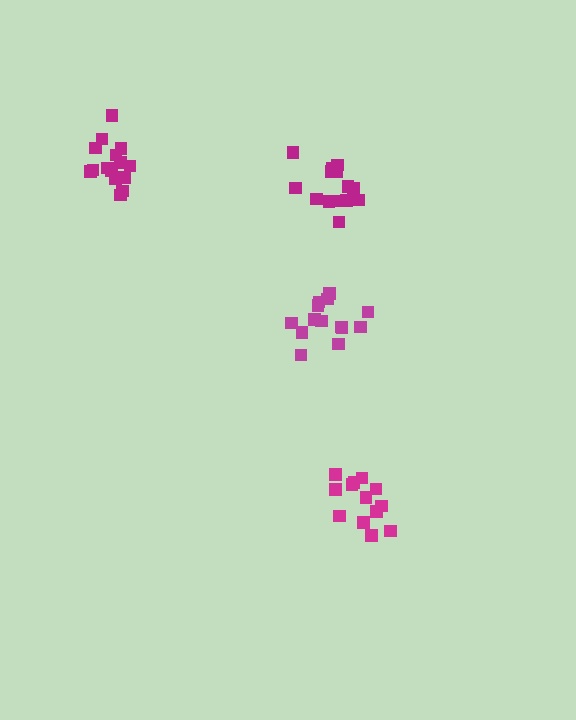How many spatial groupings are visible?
There are 4 spatial groupings.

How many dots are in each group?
Group 1: 14 dots, Group 2: 14 dots, Group 3: 13 dots, Group 4: 15 dots (56 total).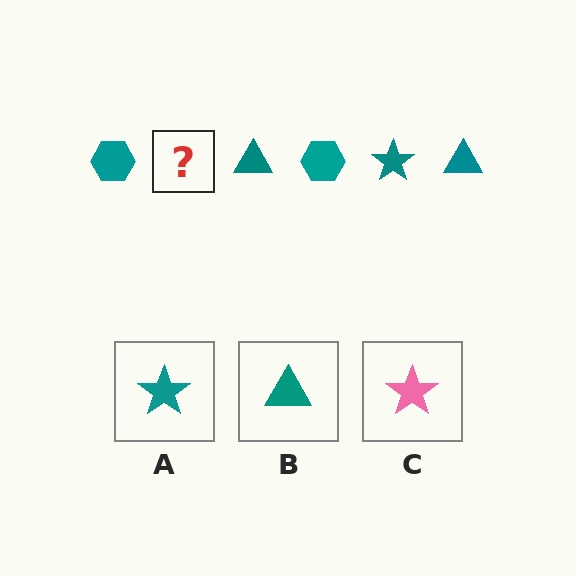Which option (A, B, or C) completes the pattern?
A.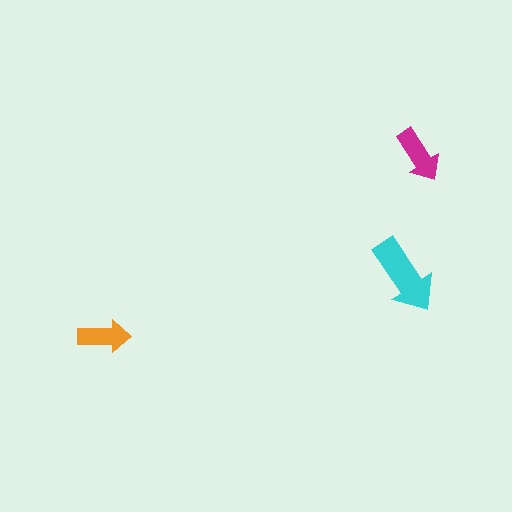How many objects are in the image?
There are 3 objects in the image.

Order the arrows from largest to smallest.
the cyan one, the magenta one, the orange one.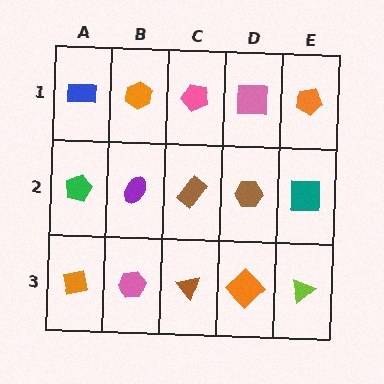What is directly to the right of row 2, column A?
A purple ellipse.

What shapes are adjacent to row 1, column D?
A brown hexagon (row 2, column D), a pink pentagon (row 1, column C), an orange pentagon (row 1, column E).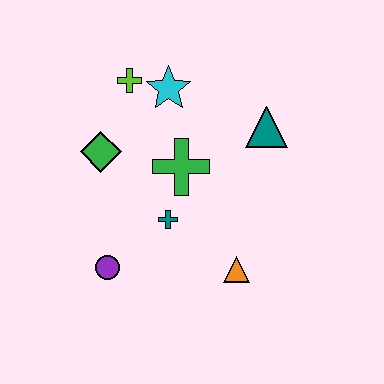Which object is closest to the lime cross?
The cyan star is closest to the lime cross.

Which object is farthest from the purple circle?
The teal triangle is farthest from the purple circle.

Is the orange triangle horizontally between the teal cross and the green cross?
No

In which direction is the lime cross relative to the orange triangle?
The lime cross is above the orange triangle.